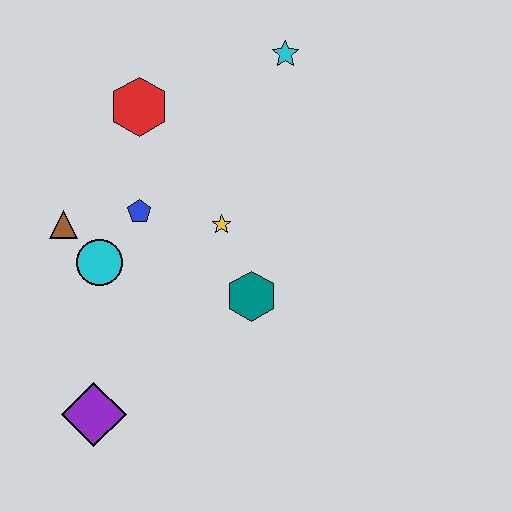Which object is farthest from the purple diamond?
The cyan star is farthest from the purple diamond.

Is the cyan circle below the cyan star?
Yes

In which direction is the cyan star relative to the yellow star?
The cyan star is above the yellow star.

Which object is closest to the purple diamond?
The cyan circle is closest to the purple diamond.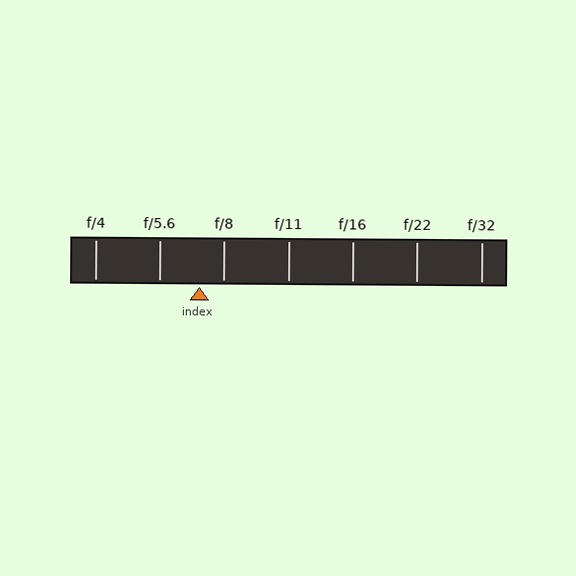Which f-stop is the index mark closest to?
The index mark is closest to f/8.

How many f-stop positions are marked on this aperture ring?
There are 7 f-stop positions marked.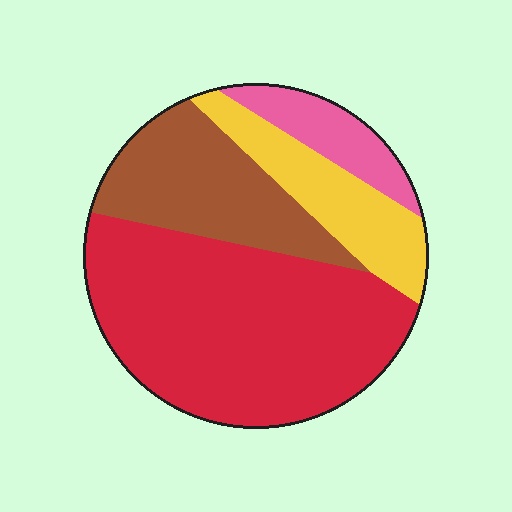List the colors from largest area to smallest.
From largest to smallest: red, brown, yellow, pink.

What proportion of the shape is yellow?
Yellow takes up about one sixth (1/6) of the shape.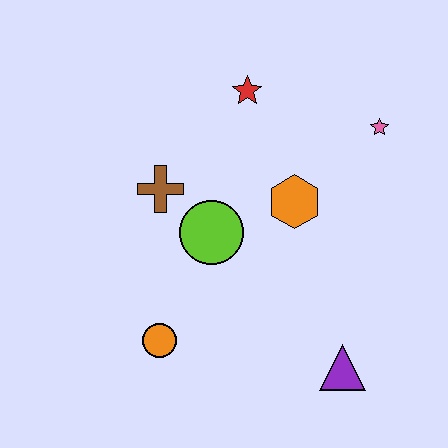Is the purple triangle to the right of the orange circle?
Yes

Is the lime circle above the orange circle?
Yes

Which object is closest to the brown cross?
The lime circle is closest to the brown cross.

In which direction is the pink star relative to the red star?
The pink star is to the right of the red star.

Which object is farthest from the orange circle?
The pink star is farthest from the orange circle.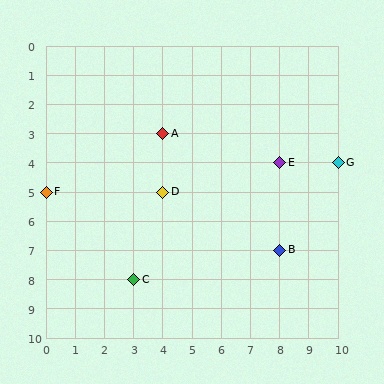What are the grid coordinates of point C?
Point C is at grid coordinates (3, 8).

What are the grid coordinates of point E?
Point E is at grid coordinates (8, 4).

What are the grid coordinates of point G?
Point G is at grid coordinates (10, 4).